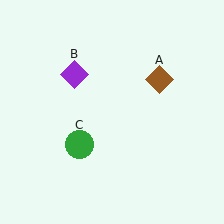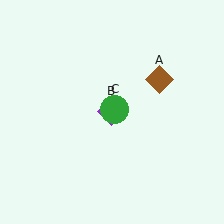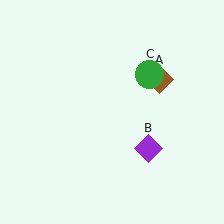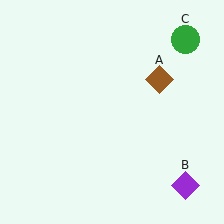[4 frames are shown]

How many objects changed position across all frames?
2 objects changed position: purple diamond (object B), green circle (object C).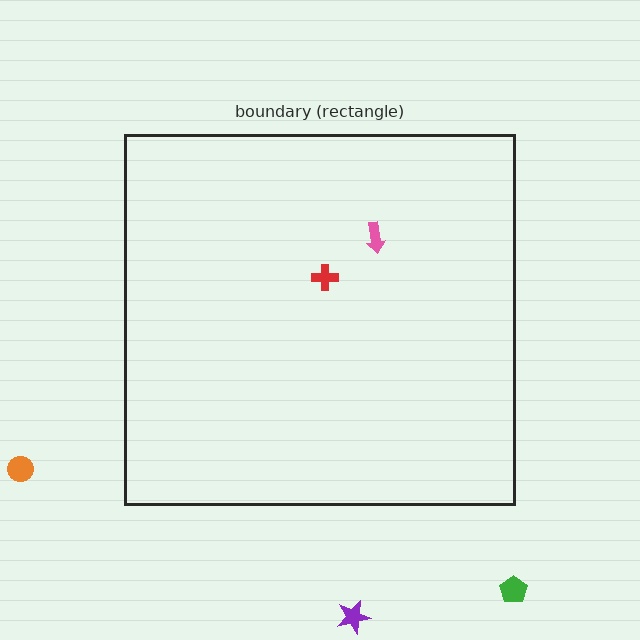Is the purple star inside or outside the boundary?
Outside.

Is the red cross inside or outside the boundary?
Inside.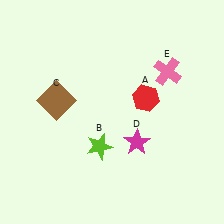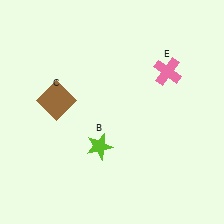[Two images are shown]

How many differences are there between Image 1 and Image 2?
There are 2 differences between the two images.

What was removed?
The red hexagon (A), the magenta star (D) were removed in Image 2.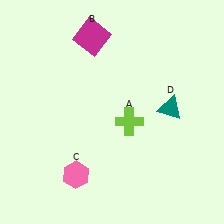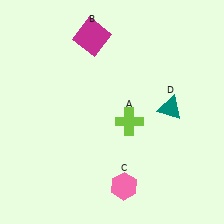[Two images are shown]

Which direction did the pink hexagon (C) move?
The pink hexagon (C) moved right.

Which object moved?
The pink hexagon (C) moved right.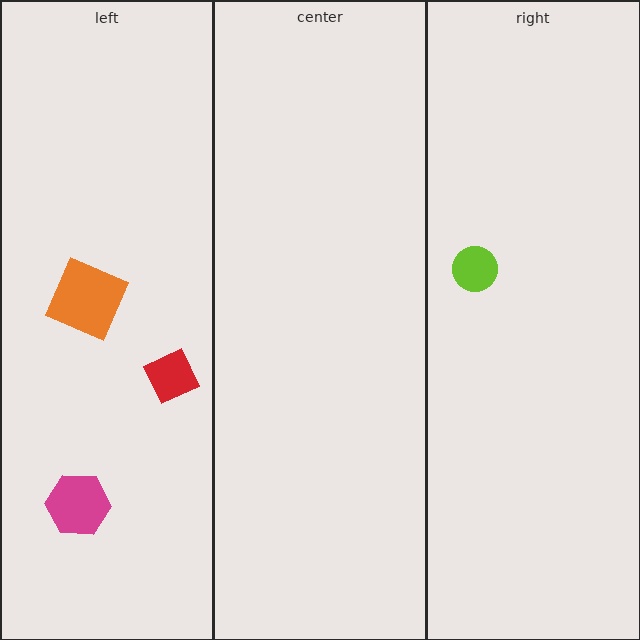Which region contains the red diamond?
The left region.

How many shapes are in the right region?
1.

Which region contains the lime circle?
The right region.